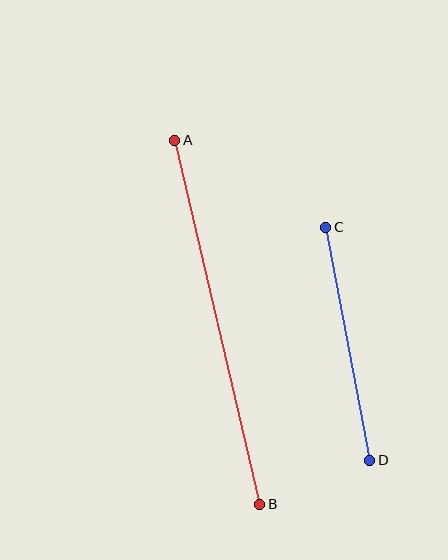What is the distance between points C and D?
The distance is approximately 237 pixels.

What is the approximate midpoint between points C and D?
The midpoint is at approximately (348, 344) pixels.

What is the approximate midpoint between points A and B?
The midpoint is at approximately (217, 322) pixels.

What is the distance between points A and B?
The distance is approximately 374 pixels.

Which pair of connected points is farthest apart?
Points A and B are farthest apart.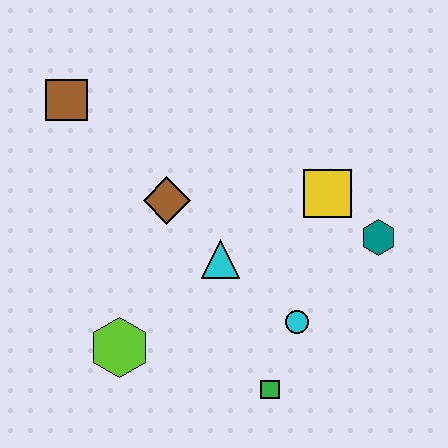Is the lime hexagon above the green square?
Yes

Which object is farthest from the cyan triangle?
The brown square is farthest from the cyan triangle.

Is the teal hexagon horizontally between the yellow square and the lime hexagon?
No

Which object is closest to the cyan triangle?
The brown diamond is closest to the cyan triangle.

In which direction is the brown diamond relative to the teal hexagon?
The brown diamond is to the left of the teal hexagon.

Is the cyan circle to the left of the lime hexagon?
No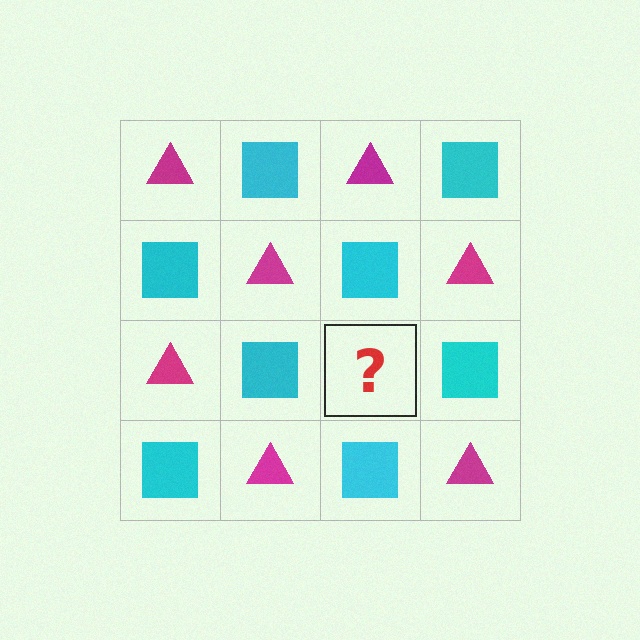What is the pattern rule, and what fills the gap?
The rule is that it alternates magenta triangle and cyan square in a checkerboard pattern. The gap should be filled with a magenta triangle.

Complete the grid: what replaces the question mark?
The question mark should be replaced with a magenta triangle.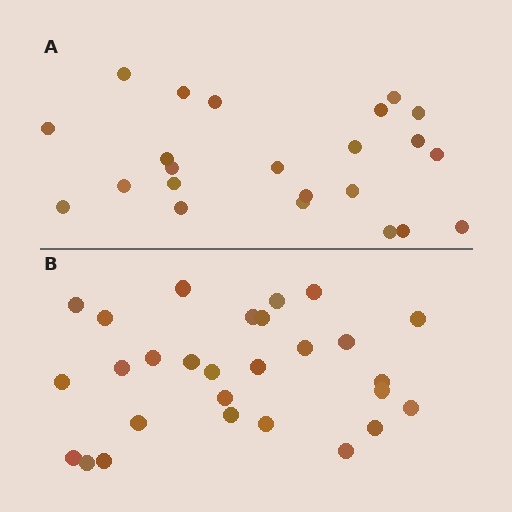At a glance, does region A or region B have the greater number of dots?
Region B (the bottom region) has more dots.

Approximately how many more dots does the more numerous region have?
Region B has about 5 more dots than region A.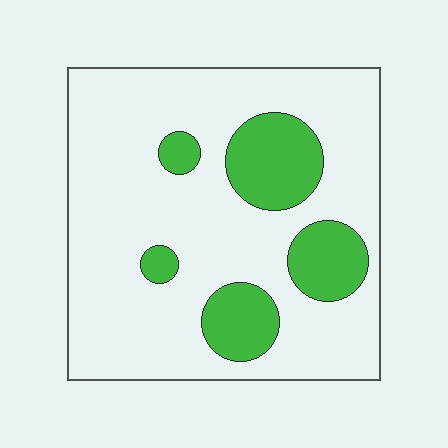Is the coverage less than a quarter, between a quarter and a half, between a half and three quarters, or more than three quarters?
Less than a quarter.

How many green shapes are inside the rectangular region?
5.